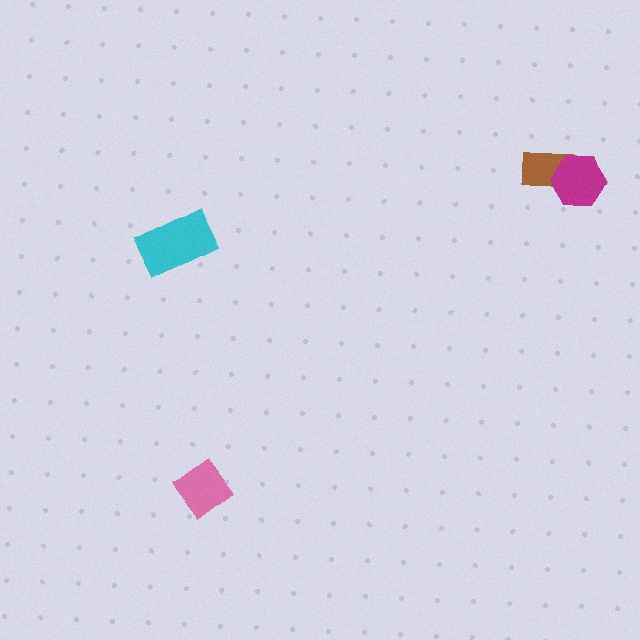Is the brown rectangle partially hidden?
Yes, it is partially covered by another shape.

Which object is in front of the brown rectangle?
The magenta hexagon is in front of the brown rectangle.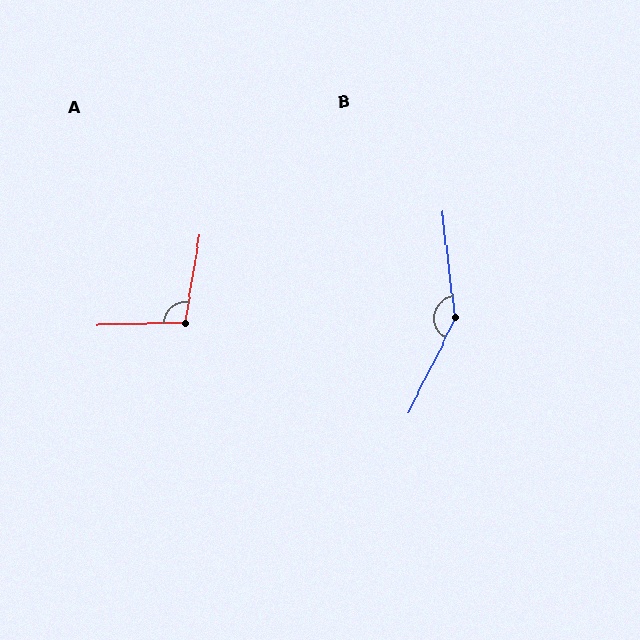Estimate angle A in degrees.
Approximately 101 degrees.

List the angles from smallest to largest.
A (101°), B (147°).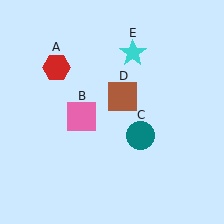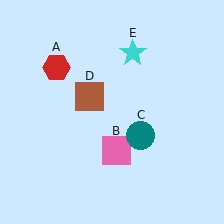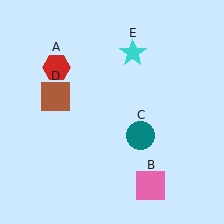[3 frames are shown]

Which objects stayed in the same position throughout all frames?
Red hexagon (object A) and teal circle (object C) and cyan star (object E) remained stationary.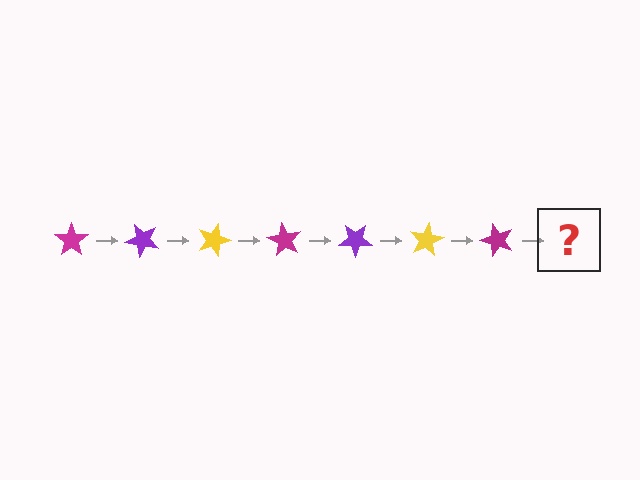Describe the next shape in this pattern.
It should be a purple star, rotated 315 degrees from the start.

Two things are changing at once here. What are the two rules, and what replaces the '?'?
The two rules are that it rotates 45 degrees each step and the color cycles through magenta, purple, and yellow. The '?' should be a purple star, rotated 315 degrees from the start.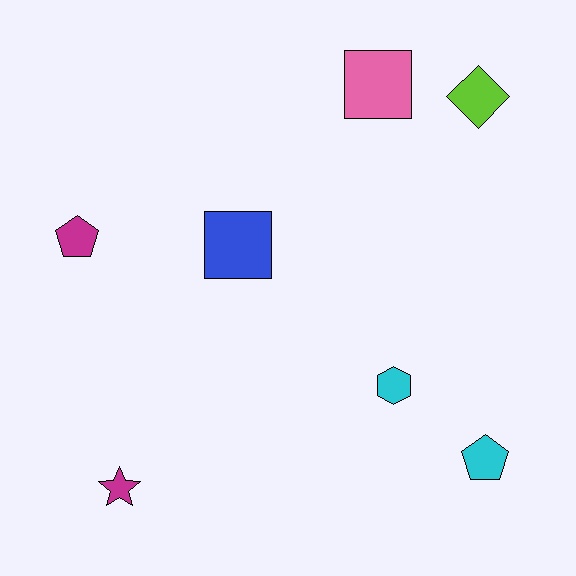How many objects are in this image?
There are 7 objects.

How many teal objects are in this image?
There are no teal objects.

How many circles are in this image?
There are no circles.